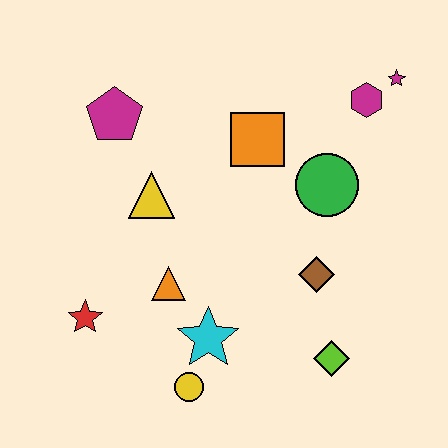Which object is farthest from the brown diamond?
The magenta pentagon is farthest from the brown diamond.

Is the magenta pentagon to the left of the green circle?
Yes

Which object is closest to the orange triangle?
The cyan star is closest to the orange triangle.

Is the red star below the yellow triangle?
Yes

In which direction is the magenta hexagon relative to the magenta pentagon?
The magenta hexagon is to the right of the magenta pentagon.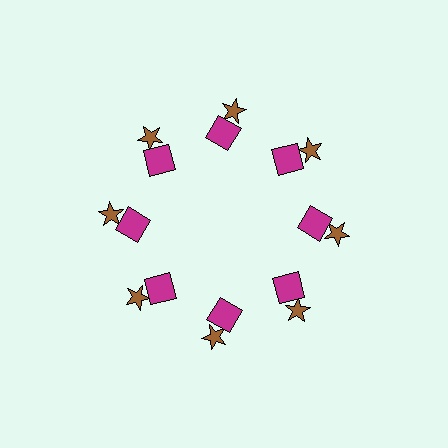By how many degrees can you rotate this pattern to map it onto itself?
The pattern maps onto itself every 45 degrees of rotation.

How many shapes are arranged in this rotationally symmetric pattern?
There are 16 shapes, arranged in 8 groups of 2.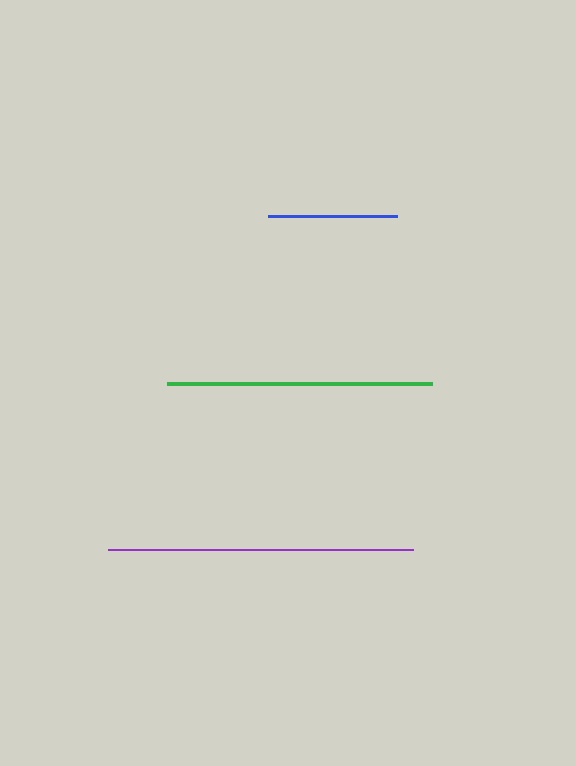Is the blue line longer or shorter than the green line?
The green line is longer than the blue line.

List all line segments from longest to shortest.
From longest to shortest: purple, green, blue.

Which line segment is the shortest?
The blue line is the shortest at approximately 128 pixels.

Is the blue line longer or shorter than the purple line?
The purple line is longer than the blue line.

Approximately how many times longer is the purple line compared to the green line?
The purple line is approximately 1.1 times the length of the green line.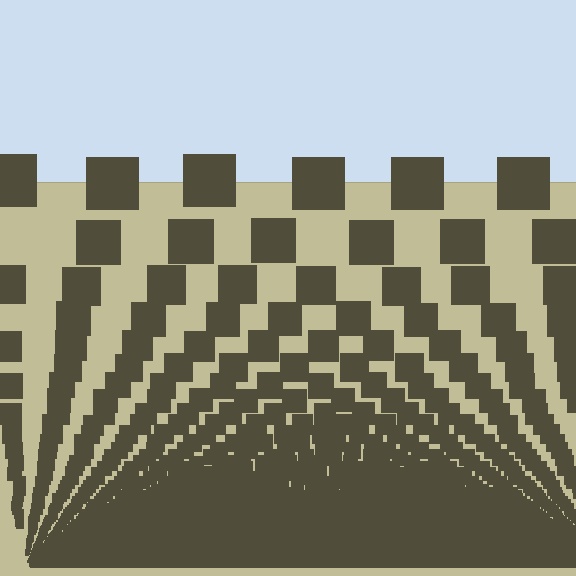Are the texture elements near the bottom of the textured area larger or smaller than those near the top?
Smaller. The gradient is inverted — elements near the bottom are smaller and denser.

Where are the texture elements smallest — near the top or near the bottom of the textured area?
Near the bottom.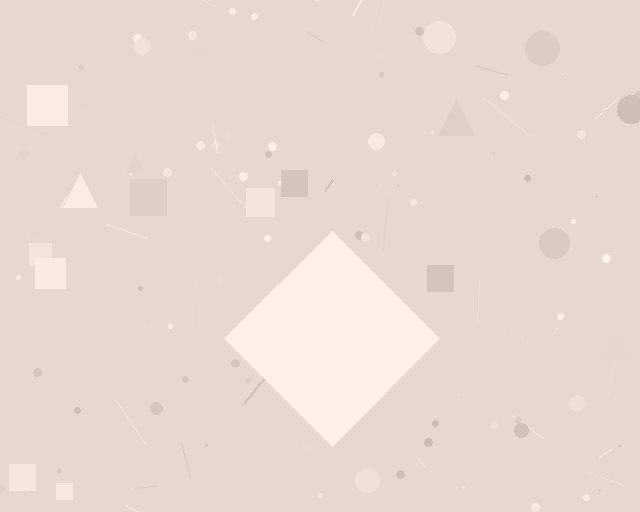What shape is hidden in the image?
A diamond is hidden in the image.